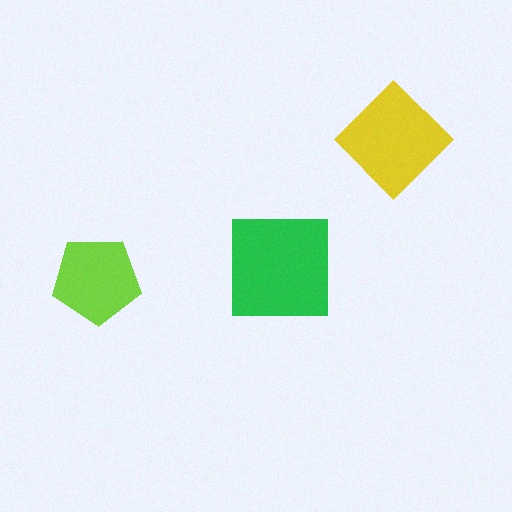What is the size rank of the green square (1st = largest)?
1st.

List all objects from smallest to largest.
The lime pentagon, the yellow diamond, the green square.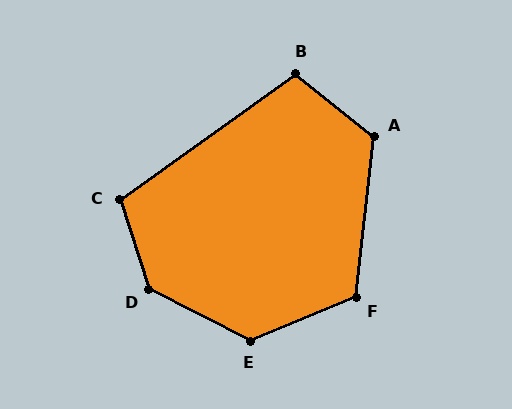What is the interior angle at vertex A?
Approximately 122 degrees (obtuse).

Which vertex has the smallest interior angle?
B, at approximately 106 degrees.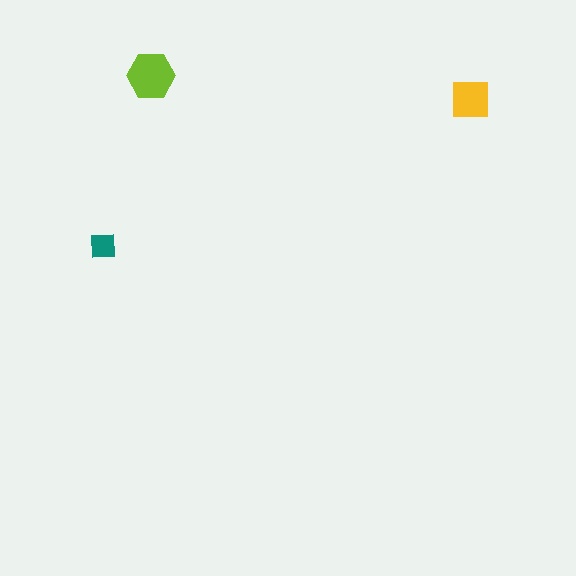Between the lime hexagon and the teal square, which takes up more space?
The lime hexagon.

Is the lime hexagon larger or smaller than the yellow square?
Larger.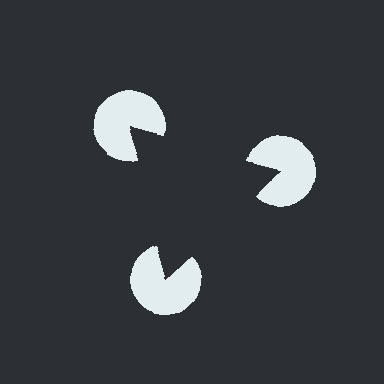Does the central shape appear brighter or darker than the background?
It typically appears slightly darker than the background, even though no actual brightness change is drawn.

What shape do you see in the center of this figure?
An illusory triangle — its edges are inferred from the aligned wedge cuts in the pac-man discs, not physically drawn.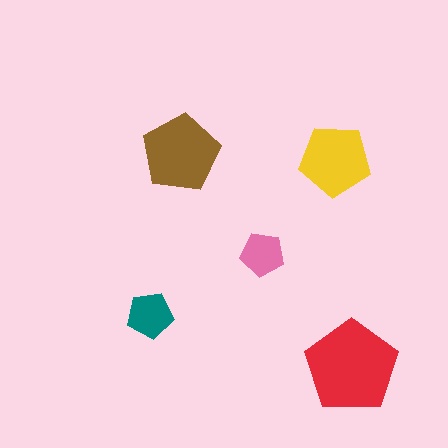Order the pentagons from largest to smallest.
the red one, the brown one, the yellow one, the teal one, the pink one.